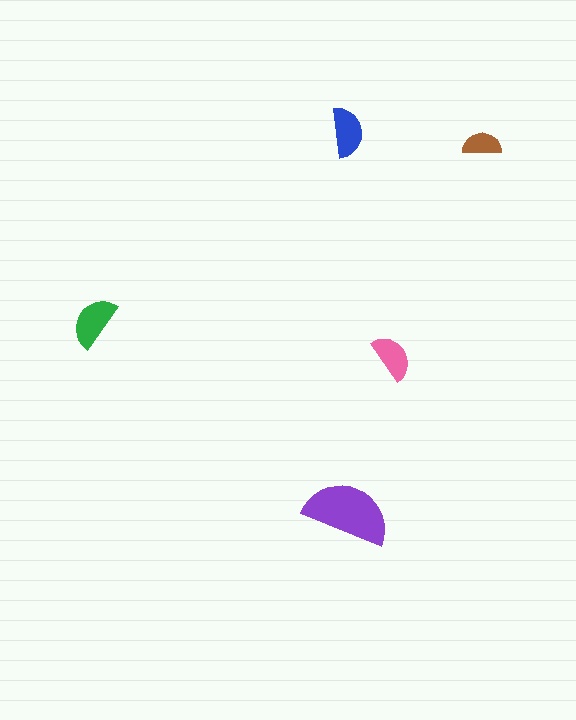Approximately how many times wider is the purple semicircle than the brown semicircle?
About 2.5 times wider.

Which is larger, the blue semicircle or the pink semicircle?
The blue one.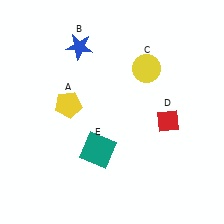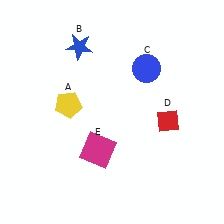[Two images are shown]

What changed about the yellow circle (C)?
In Image 1, C is yellow. In Image 2, it changed to blue.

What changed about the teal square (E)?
In Image 1, E is teal. In Image 2, it changed to magenta.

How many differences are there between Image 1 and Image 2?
There are 2 differences between the two images.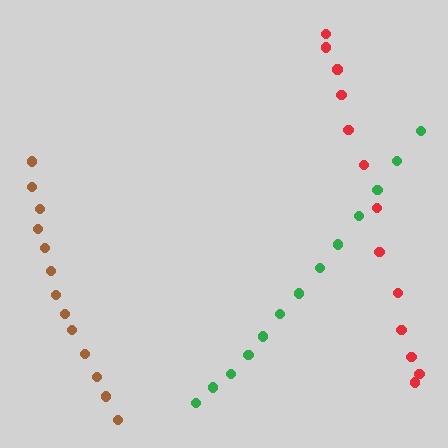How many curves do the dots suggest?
There are 3 distinct paths.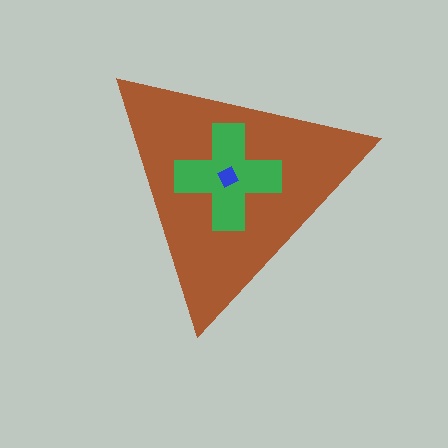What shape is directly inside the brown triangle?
The green cross.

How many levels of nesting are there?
3.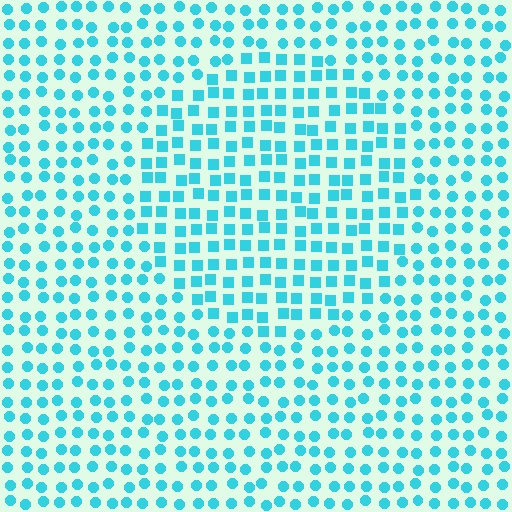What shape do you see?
I see a circle.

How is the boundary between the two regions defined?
The boundary is defined by a change in element shape: squares inside vs. circles outside. All elements share the same color and spacing.